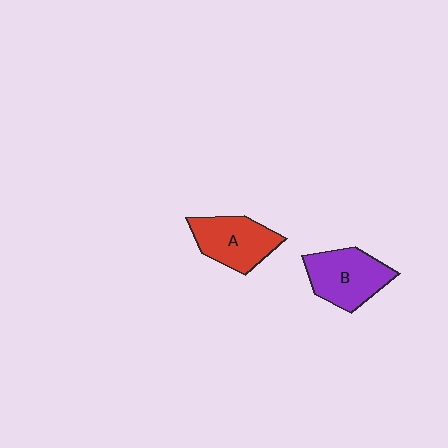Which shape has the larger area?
Shape B (purple).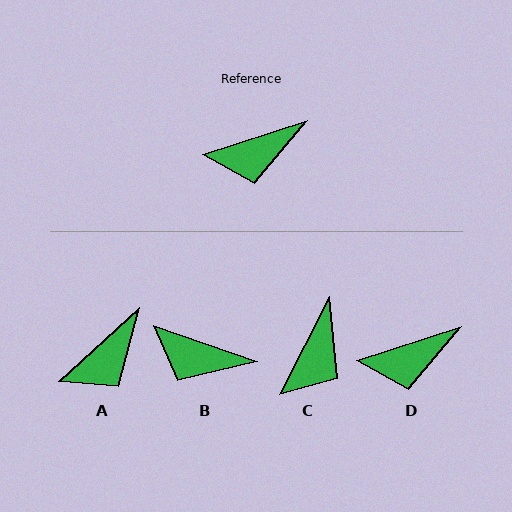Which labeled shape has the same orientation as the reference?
D.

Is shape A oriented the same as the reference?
No, it is off by about 25 degrees.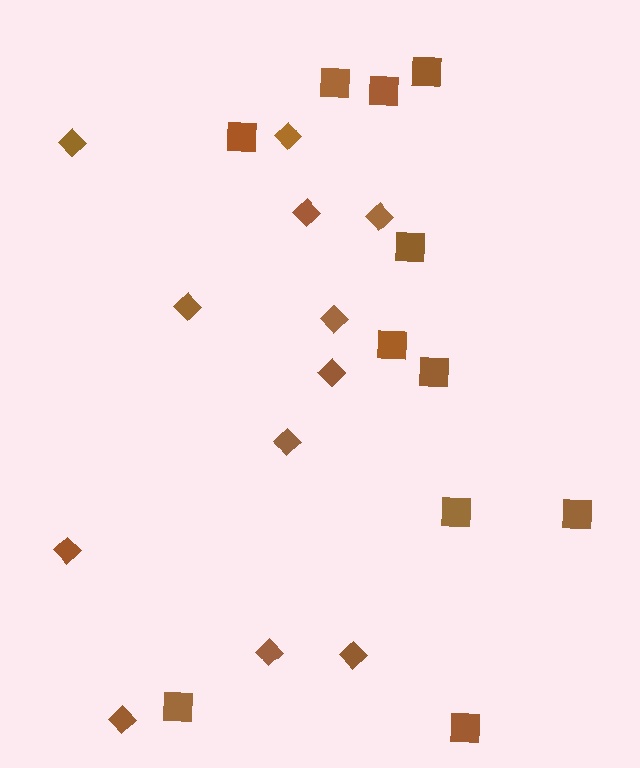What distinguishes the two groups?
There are 2 groups: one group of squares (11) and one group of diamonds (12).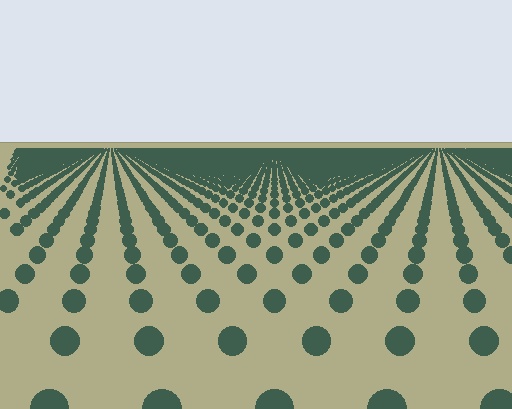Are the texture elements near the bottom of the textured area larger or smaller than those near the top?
Larger. Near the bottom, elements are closer to the viewer and appear at a bigger on-screen size.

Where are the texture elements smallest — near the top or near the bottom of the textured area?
Near the top.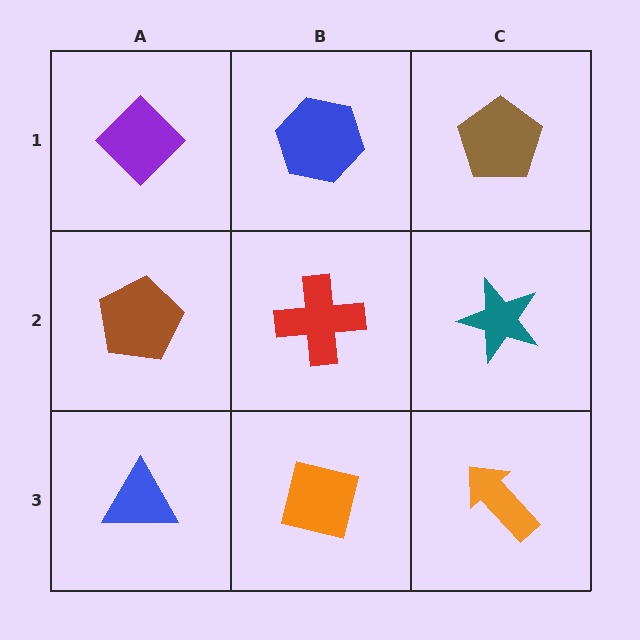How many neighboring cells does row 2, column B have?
4.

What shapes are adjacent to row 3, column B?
A red cross (row 2, column B), a blue triangle (row 3, column A), an orange arrow (row 3, column C).